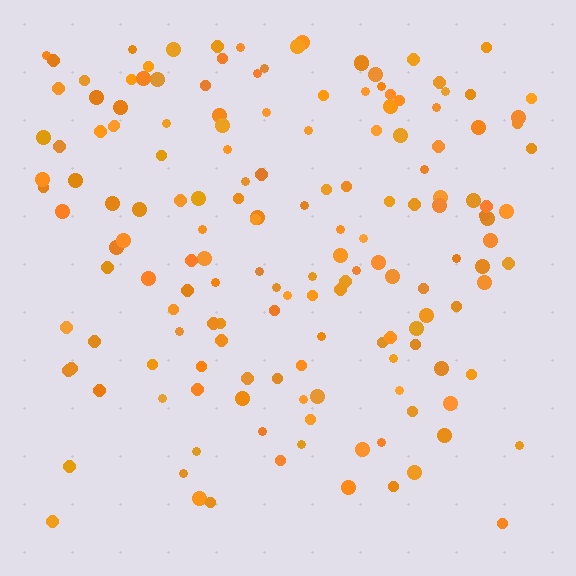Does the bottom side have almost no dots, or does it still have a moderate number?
Still a moderate number, just noticeably fewer than the top.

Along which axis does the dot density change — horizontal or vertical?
Vertical.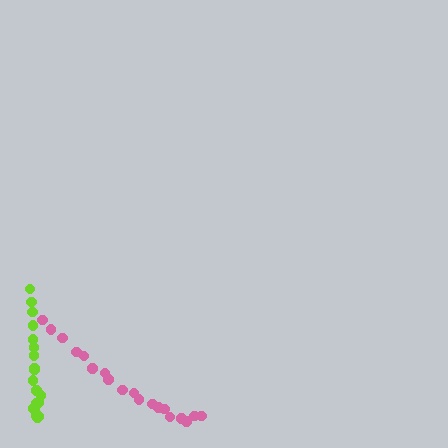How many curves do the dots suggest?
There are 2 distinct paths.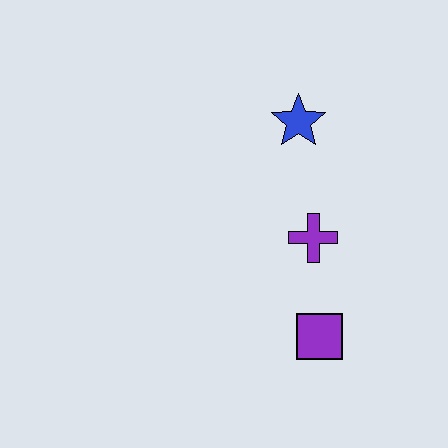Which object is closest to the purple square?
The purple cross is closest to the purple square.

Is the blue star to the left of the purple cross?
Yes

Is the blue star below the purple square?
No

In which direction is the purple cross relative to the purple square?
The purple cross is above the purple square.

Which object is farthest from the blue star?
The purple square is farthest from the blue star.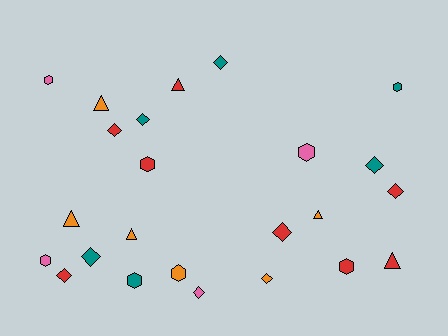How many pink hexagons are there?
There are 3 pink hexagons.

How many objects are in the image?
There are 24 objects.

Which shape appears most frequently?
Diamond, with 10 objects.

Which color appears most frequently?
Red, with 8 objects.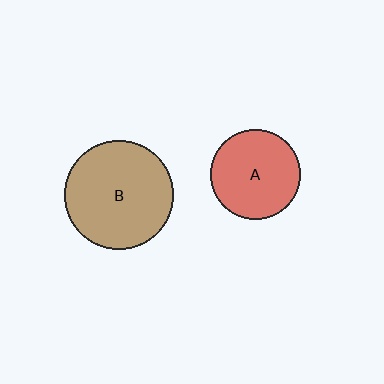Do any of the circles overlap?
No, none of the circles overlap.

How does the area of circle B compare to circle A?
Approximately 1.5 times.